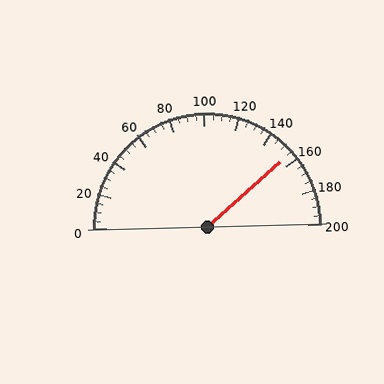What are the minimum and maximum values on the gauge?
The gauge ranges from 0 to 200.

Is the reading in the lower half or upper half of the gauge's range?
The reading is in the upper half of the range (0 to 200).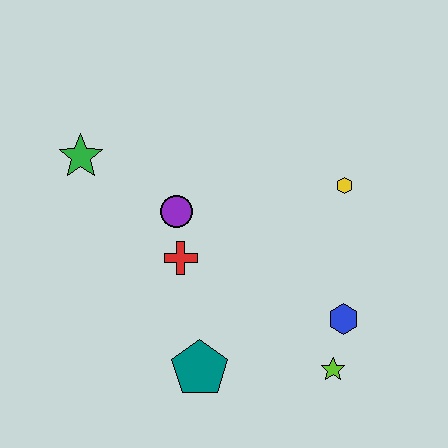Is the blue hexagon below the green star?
Yes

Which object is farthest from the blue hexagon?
The green star is farthest from the blue hexagon.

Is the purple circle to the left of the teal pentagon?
Yes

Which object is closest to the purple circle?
The red cross is closest to the purple circle.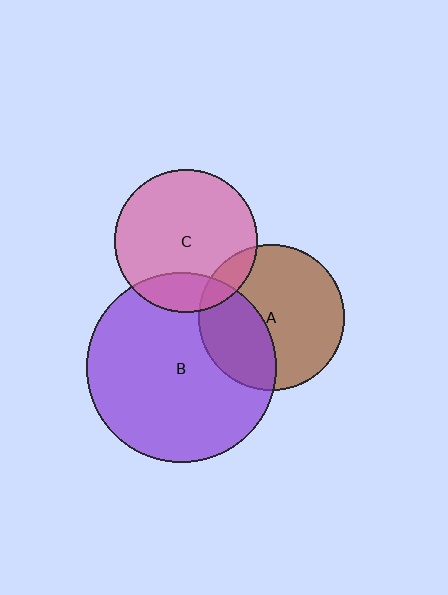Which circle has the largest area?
Circle B (purple).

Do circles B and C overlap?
Yes.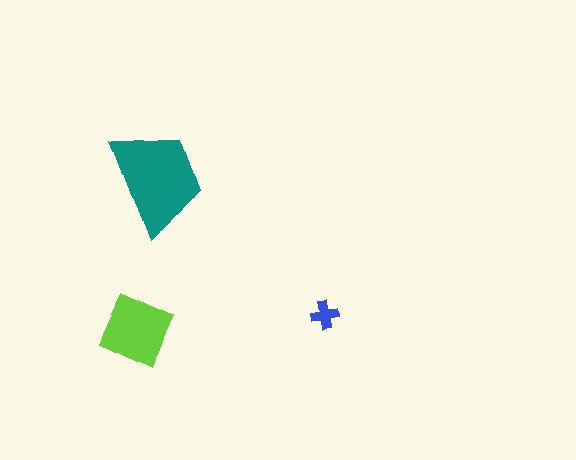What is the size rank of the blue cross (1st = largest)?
3rd.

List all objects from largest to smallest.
The teal trapezoid, the lime square, the blue cross.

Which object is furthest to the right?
The blue cross is rightmost.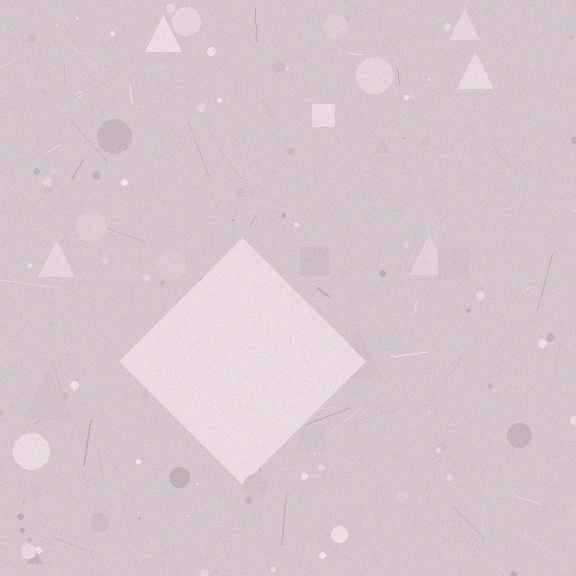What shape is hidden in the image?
A diamond is hidden in the image.